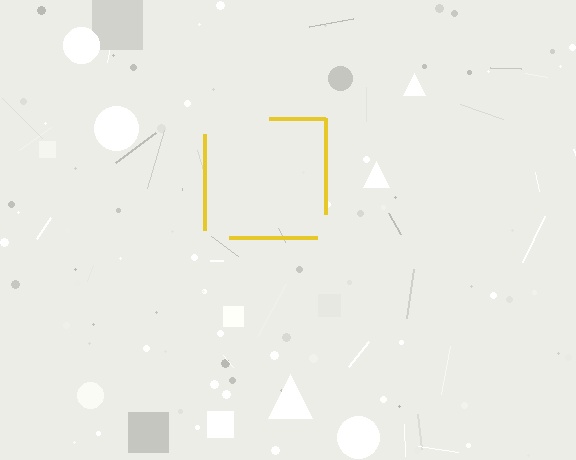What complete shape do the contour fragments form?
The contour fragments form a square.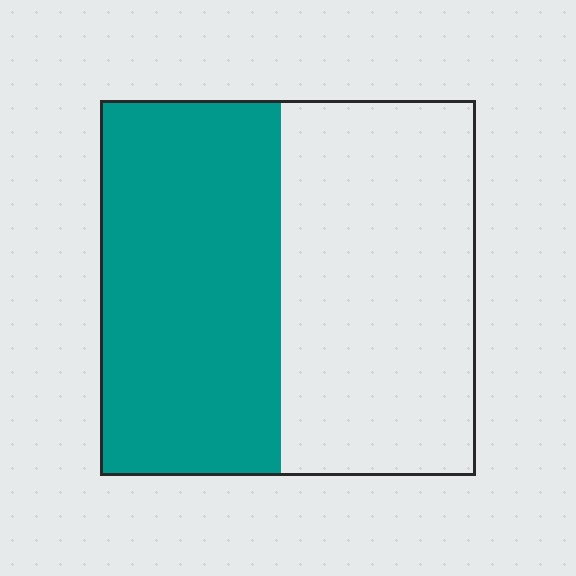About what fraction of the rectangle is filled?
About one half (1/2).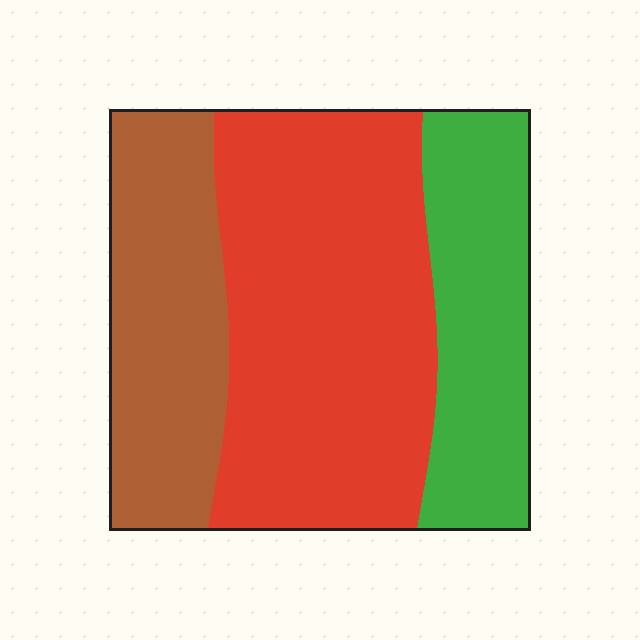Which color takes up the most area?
Red, at roughly 50%.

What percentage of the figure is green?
Green takes up about one quarter (1/4) of the figure.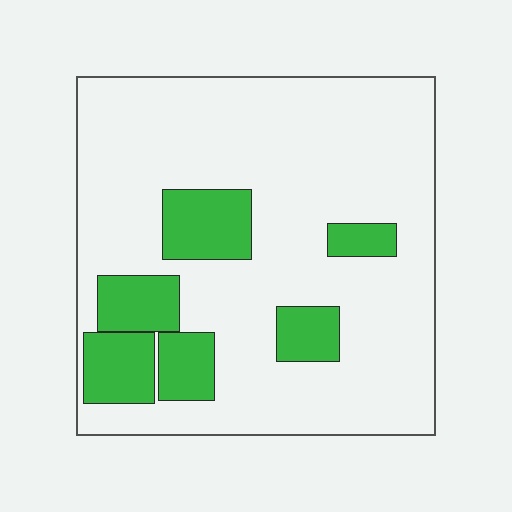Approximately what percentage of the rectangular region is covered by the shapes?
Approximately 20%.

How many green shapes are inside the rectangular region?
6.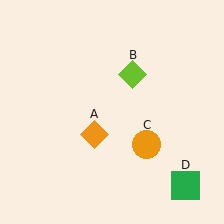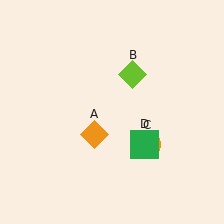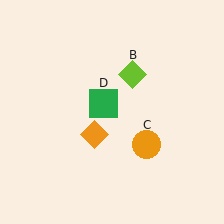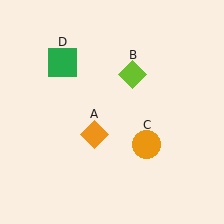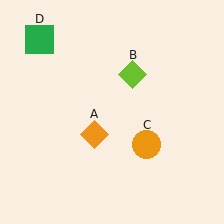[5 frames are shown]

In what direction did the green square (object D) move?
The green square (object D) moved up and to the left.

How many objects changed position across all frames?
1 object changed position: green square (object D).